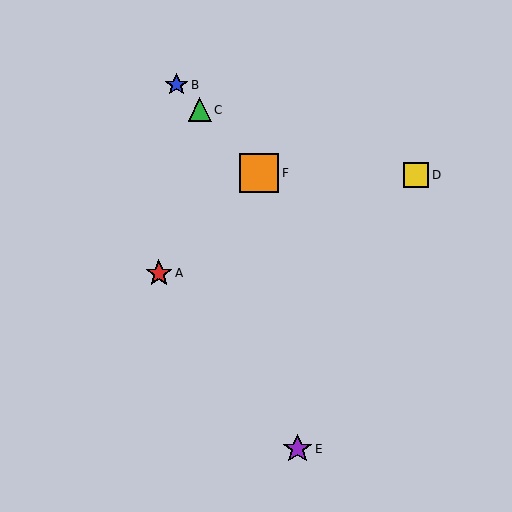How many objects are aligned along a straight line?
3 objects (B, C, F) are aligned along a straight line.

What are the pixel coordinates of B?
Object B is at (176, 85).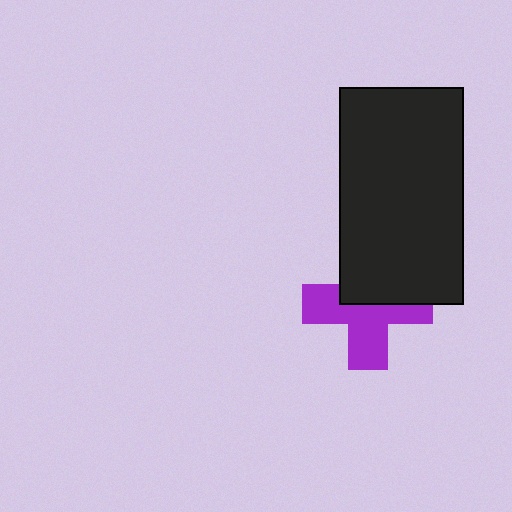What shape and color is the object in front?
The object in front is a black rectangle.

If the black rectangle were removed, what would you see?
You would see the complete purple cross.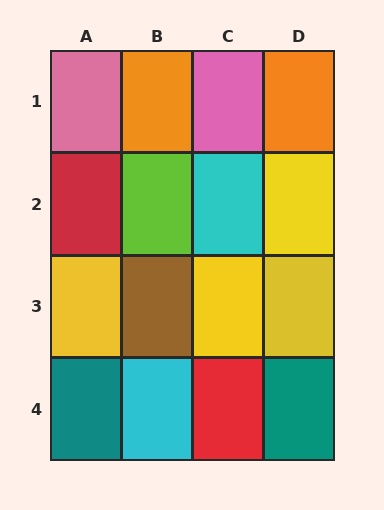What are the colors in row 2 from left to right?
Red, lime, cyan, yellow.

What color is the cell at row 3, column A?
Yellow.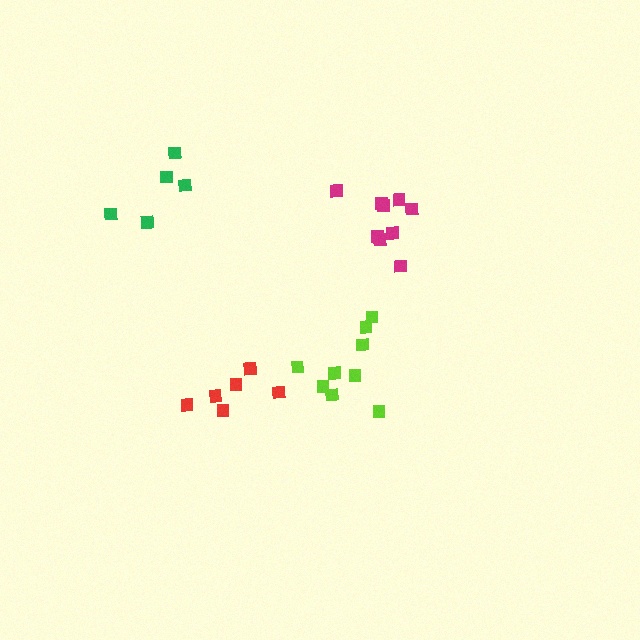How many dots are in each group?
Group 1: 9 dots, Group 2: 6 dots, Group 3: 9 dots, Group 4: 5 dots (29 total).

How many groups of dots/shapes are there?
There are 4 groups.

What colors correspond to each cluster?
The clusters are colored: lime, red, magenta, green.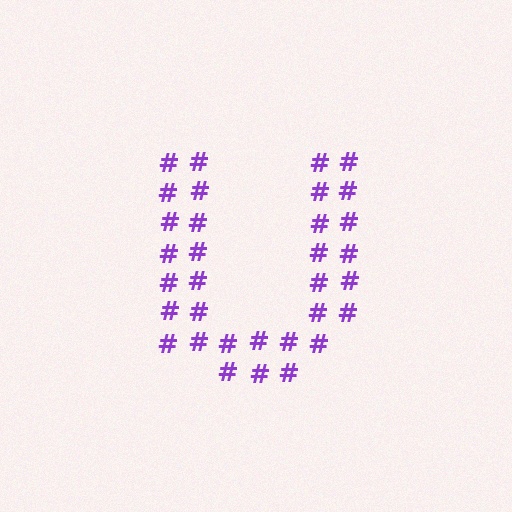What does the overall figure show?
The overall figure shows the letter U.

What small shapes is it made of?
It is made of small hash symbols.